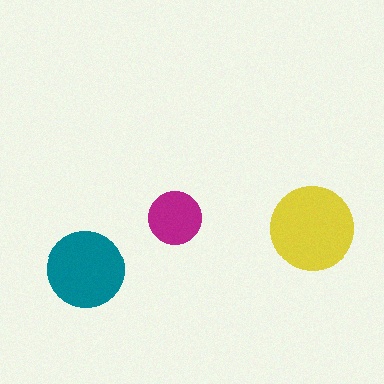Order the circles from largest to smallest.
the yellow one, the teal one, the magenta one.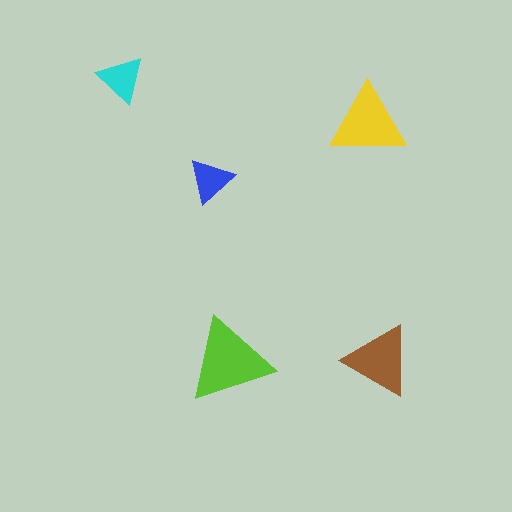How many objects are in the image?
There are 5 objects in the image.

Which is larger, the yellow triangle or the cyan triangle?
The yellow one.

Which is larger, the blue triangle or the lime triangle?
The lime one.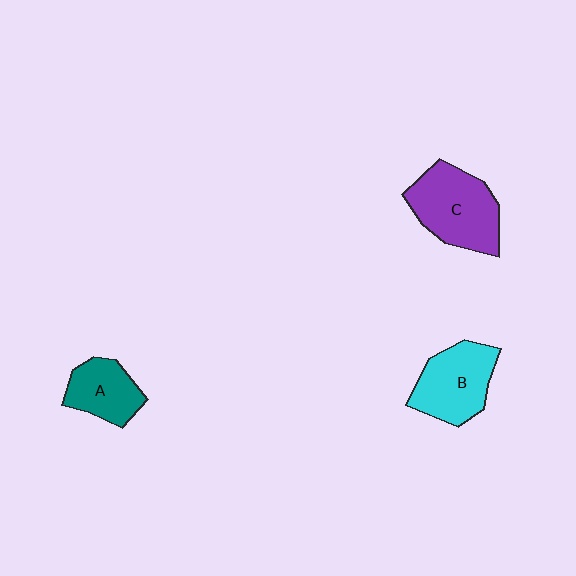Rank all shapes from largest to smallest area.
From largest to smallest: C (purple), B (cyan), A (teal).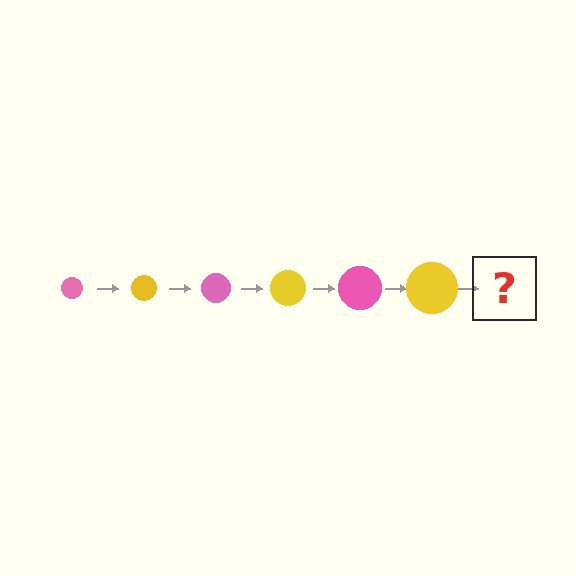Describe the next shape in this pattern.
It should be a pink circle, larger than the previous one.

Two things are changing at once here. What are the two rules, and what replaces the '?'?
The two rules are that the circle grows larger each step and the color cycles through pink and yellow. The '?' should be a pink circle, larger than the previous one.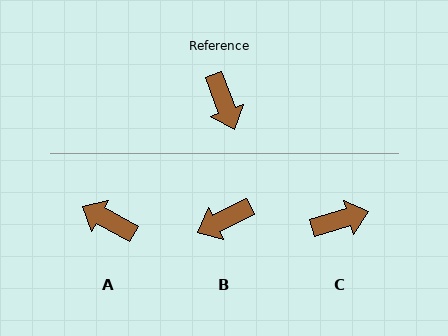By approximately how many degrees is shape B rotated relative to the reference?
Approximately 84 degrees clockwise.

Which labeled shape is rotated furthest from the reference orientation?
A, about 139 degrees away.